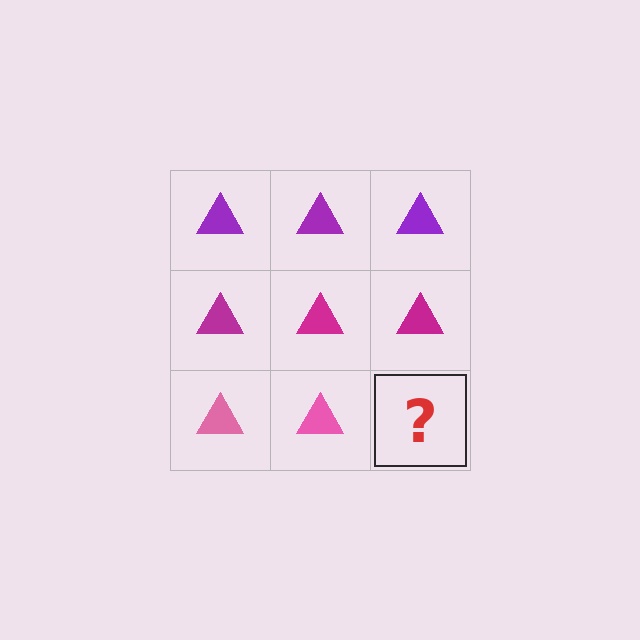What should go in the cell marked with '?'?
The missing cell should contain a pink triangle.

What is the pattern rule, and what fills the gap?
The rule is that each row has a consistent color. The gap should be filled with a pink triangle.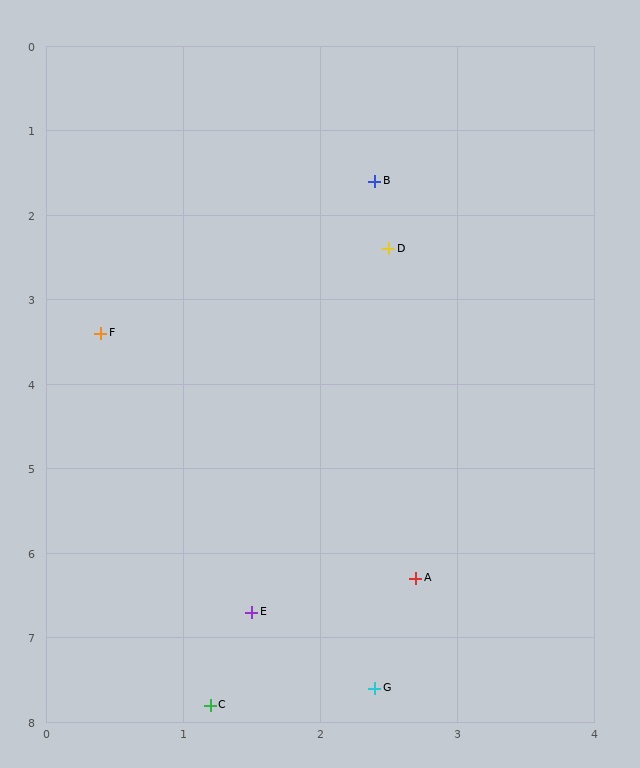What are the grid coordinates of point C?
Point C is at approximately (1.2, 7.8).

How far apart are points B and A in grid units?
Points B and A are about 4.7 grid units apart.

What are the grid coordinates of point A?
Point A is at approximately (2.7, 6.3).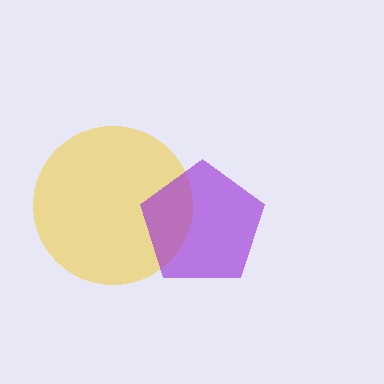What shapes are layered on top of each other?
The layered shapes are: a yellow circle, a purple pentagon.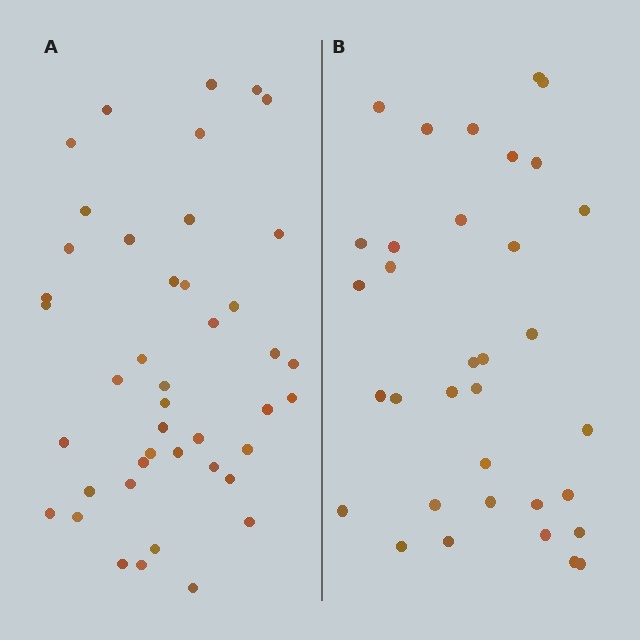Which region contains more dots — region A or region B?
Region A (the left region) has more dots.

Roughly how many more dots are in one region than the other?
Region A has roughly 8 or so more dots than region B.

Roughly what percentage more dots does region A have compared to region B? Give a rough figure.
About 25% more.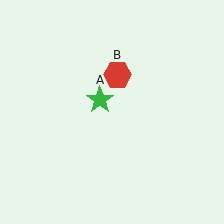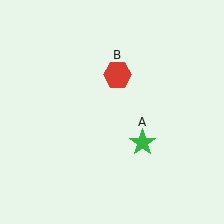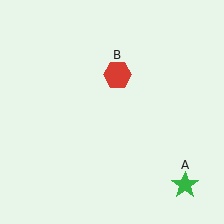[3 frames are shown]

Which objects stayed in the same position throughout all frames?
Red hexagon (object B) remained stationary.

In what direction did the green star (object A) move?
The green star (object A) moved down and to the right.